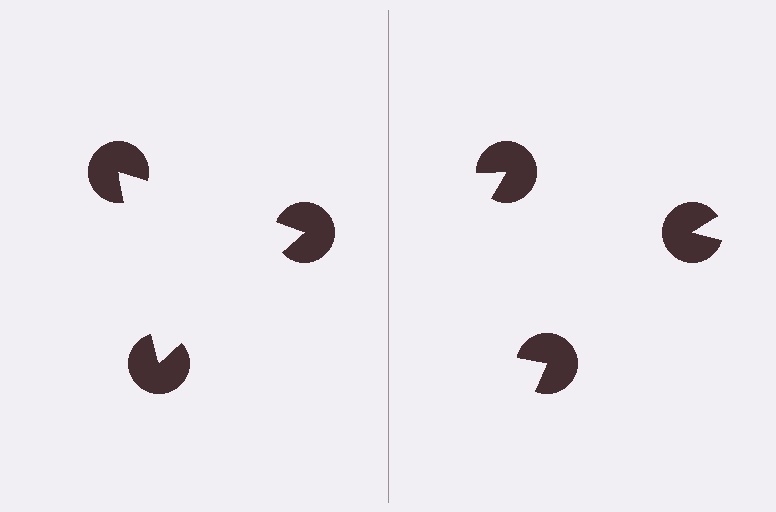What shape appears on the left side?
An illusory triangle.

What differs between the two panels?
The pac-man discs are positioned identically on both sides; only the wedge orientations differ. On the left they align to a triangle; on the right they are misaligned.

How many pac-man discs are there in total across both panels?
6 — 3 on each side.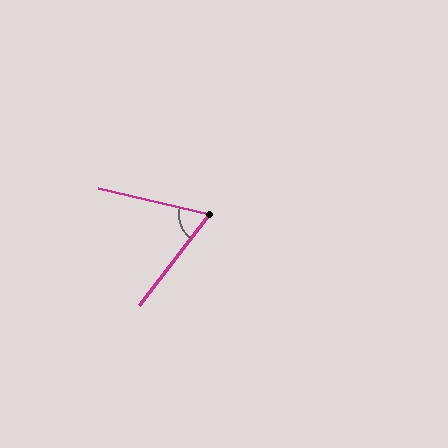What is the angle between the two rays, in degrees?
Approximately 66 degrees.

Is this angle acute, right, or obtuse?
It is acute.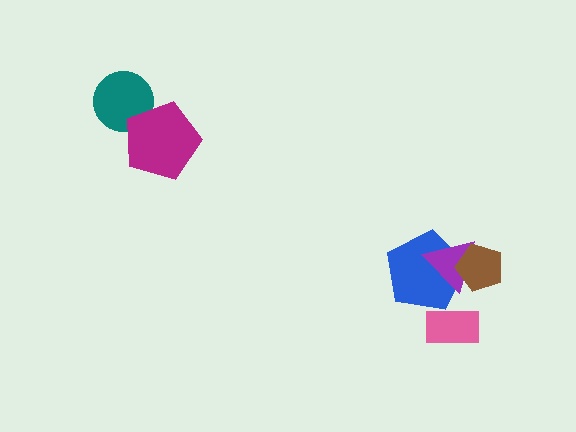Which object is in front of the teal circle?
The magenta pentagon is in front of the teal circle.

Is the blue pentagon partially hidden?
Yes, it is partially covered by another shape.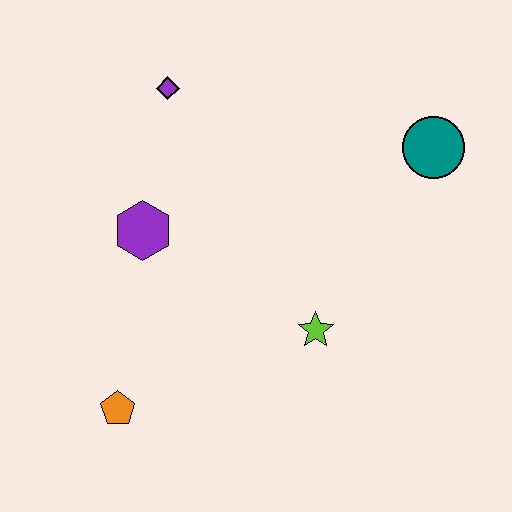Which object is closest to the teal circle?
The lime star is closest to the teal circle.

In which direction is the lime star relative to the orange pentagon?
The lime star is to the right of the orange pentagon.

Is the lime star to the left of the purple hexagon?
No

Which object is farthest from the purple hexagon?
The teal circle is farthest from the purple hexagon.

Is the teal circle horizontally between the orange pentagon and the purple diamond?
No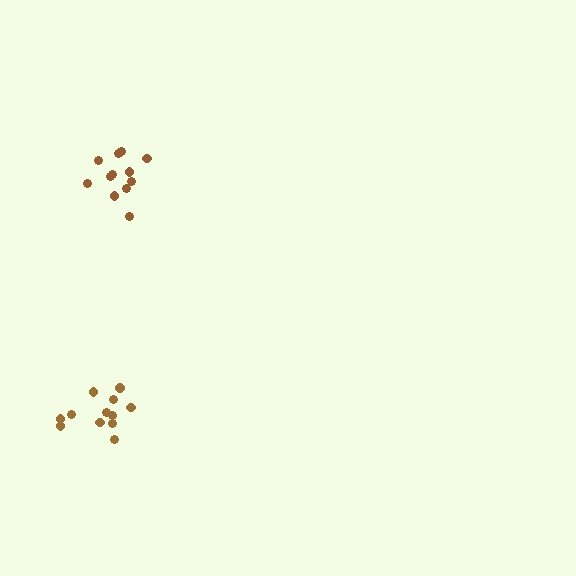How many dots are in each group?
Group 1: 12 dots, Group 2: 12 dots (24 total).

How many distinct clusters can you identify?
There are 2 distinct clusters.